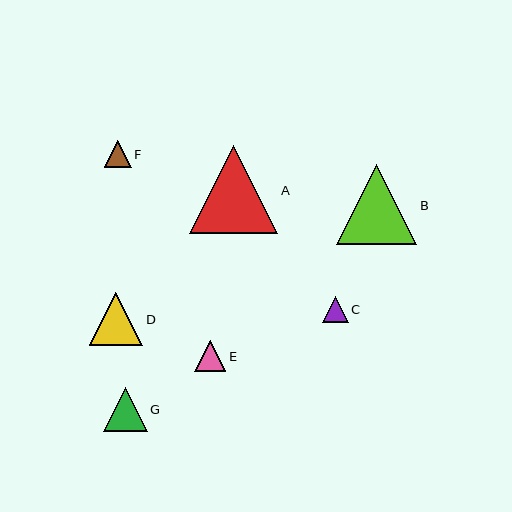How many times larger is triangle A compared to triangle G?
Triangle A is approximately 2.0 times the size of triangle G.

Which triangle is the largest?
Triangle A is the largest with a size of approximately 89 pixels.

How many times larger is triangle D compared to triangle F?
Triangle D is approximately 2.0 times the size of triangle F.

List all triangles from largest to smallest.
From largest to smallest: A, B, D, G, E, F, C.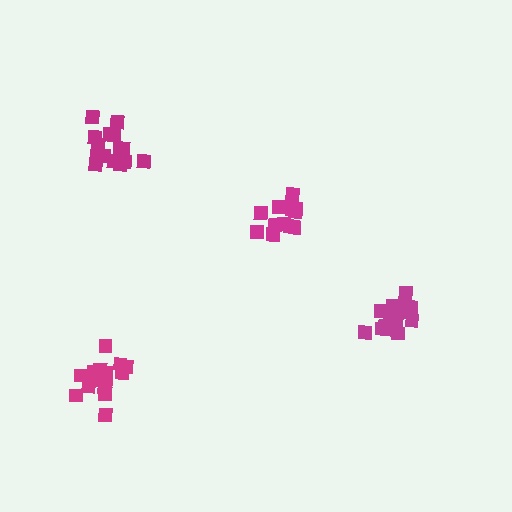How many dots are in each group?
Group 1: 15 dots, Group 2: 14 dots, Group 3: 15 dots, Group 4: 16 dots (60 total).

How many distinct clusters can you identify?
There are 4 distinct clusters.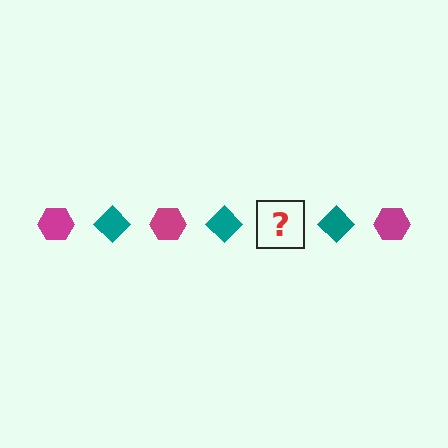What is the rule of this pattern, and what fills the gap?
The rule is that the pattern alternates between magenta hexagon and teal diamond. The gap should be filled with a magenta hexagon.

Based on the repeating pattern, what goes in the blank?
The blank should be a magenta hexagon.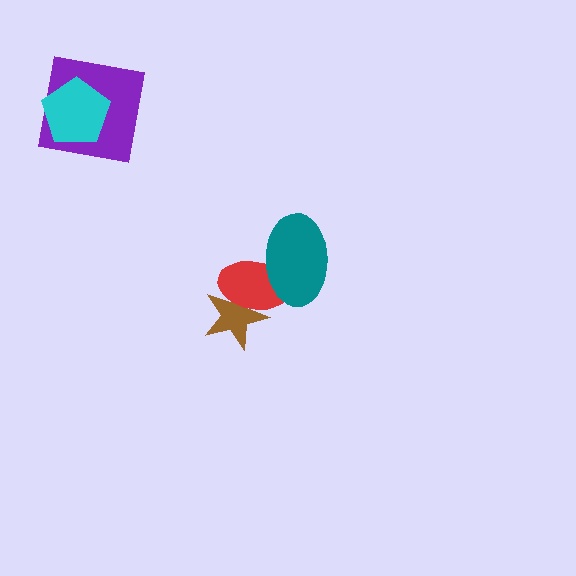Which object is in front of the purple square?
The cyan pentagon is in front of the purple square.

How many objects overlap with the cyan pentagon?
1 object overlaps with the cyan pentagon.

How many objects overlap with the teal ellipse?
1 object overlaps with the teal ellipse.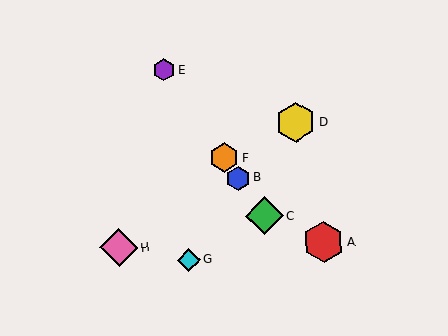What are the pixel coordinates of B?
Object B is at (238, 178).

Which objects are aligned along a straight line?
Objects B, C, E, F are aligned along a straight line.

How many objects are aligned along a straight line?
4 objects (B, C, E, F) are aligned along a straight line.